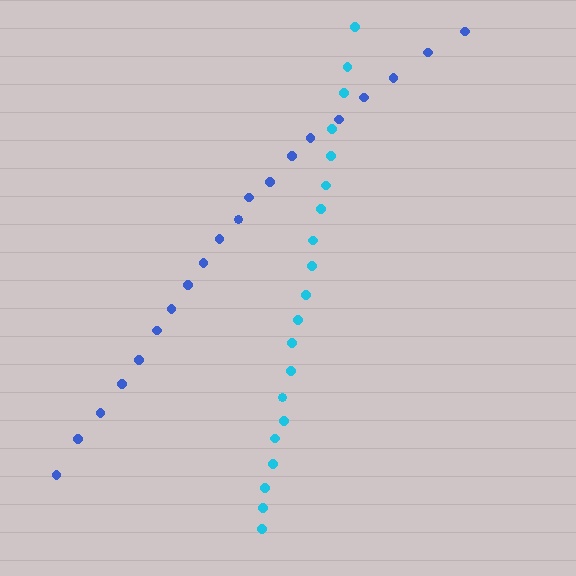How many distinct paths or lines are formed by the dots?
There are 2 distinct paths.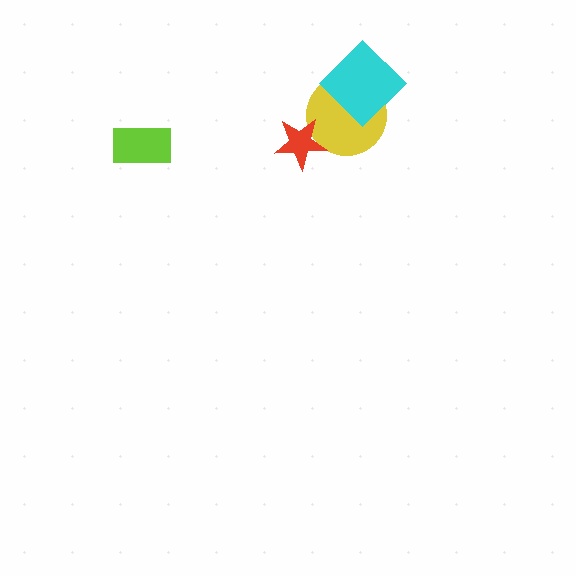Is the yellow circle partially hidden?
Yes, it is partially covered by another shape.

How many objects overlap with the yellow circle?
2 objects overlap with the yellow circle.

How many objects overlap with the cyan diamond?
1 object overlaps with the cyan diamond.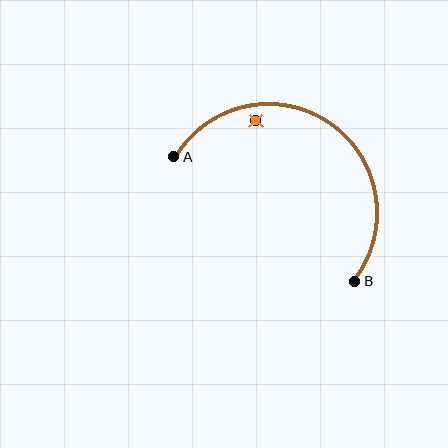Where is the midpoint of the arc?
The arc midpoint is the point on the curve farthest from the straight line joining A and B. It sits above and to the right of that line.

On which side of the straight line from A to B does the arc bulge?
The arc bulges above and to the right of the straight line connecting A and B.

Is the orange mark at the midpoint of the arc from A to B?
No — the orange mark does not lie on the arc at all. It sits slightly inside the curve.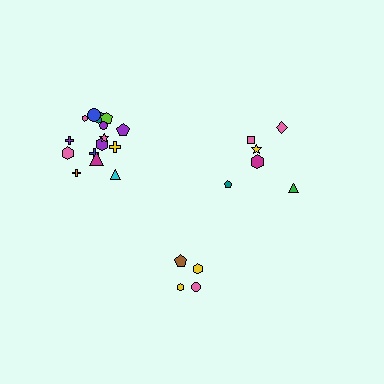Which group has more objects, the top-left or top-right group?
The top-left group.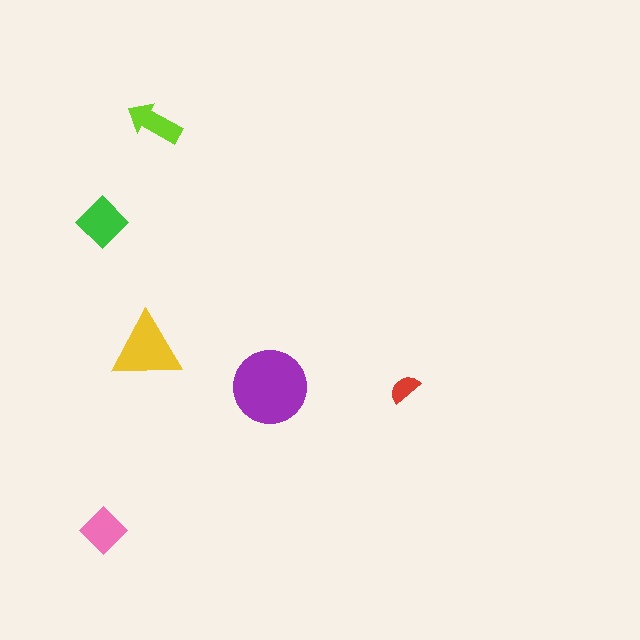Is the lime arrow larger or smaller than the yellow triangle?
Smaller.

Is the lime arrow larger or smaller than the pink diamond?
Smaller.